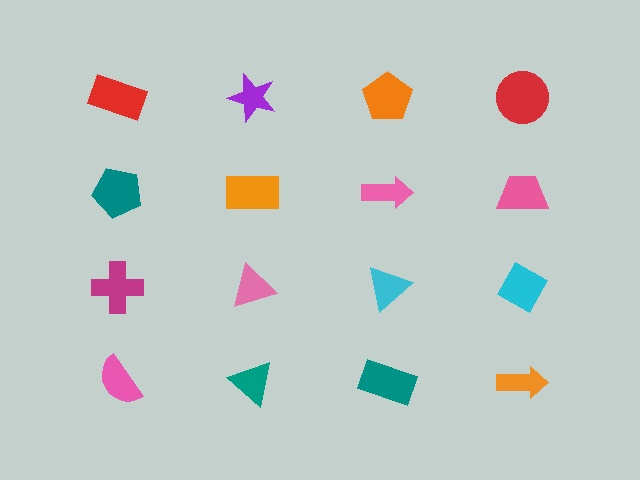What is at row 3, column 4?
A cyan diamond.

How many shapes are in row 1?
4 shapes.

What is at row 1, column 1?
A red rectangle.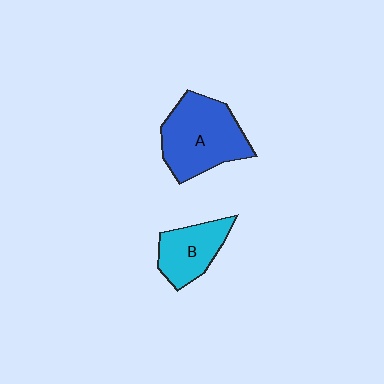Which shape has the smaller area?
Shape B (cyan).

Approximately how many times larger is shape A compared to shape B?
Approximately 1.7 times.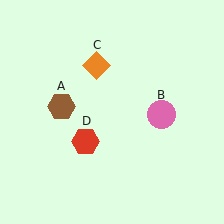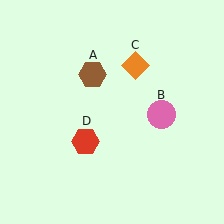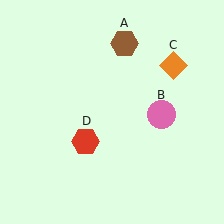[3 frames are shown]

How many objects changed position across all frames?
2 objects changed position: brown hexagon (object A), orange diamond (object C).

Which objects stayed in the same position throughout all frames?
Pink circle (object B) and red hexagon (object D) remained stationary.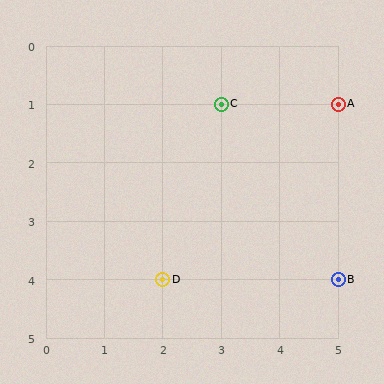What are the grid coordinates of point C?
Point C is at grid coordinates (3, 1).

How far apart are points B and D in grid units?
Points B and D are 3 columns apart.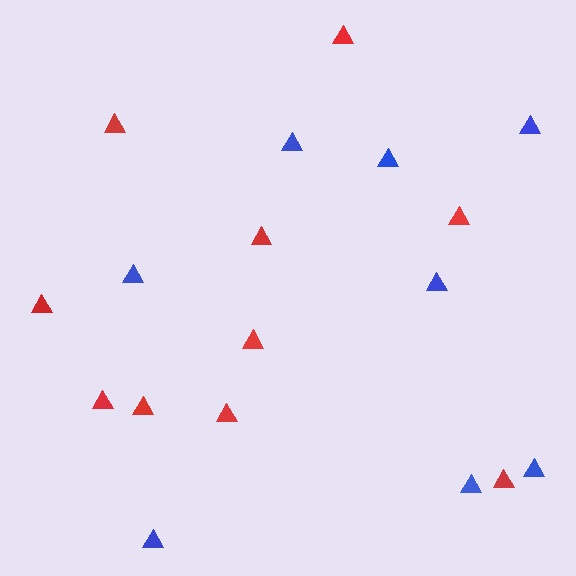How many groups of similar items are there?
There are 2 groups: one group of blue triangles (8) and one group of red triangles (10).